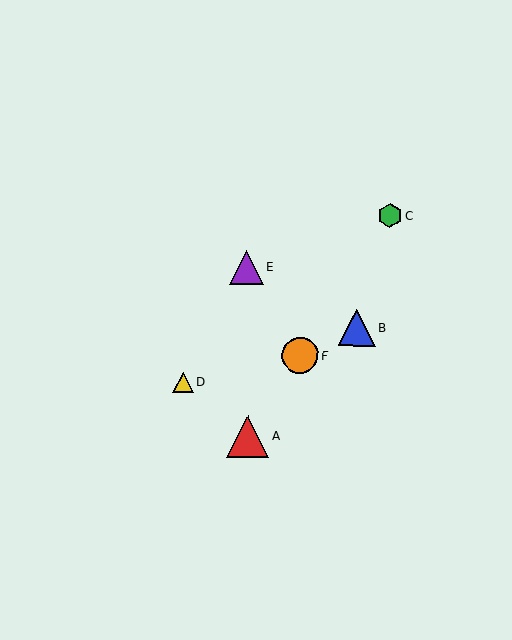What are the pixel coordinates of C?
Object C is at (390, 216).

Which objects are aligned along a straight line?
Objects A, C, F are aligned along a straight line.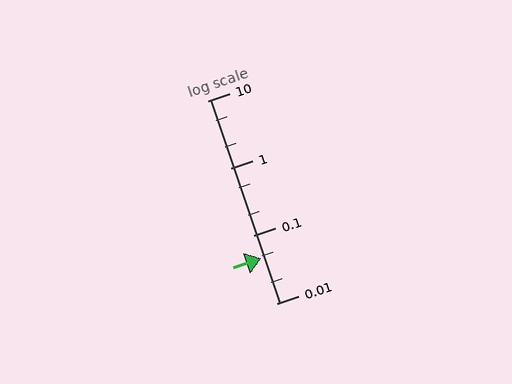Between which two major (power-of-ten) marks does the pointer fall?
The pointer is between 0.01 and 0.1.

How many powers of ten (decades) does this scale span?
The scale spans 3 decades, from 0.01 to 10.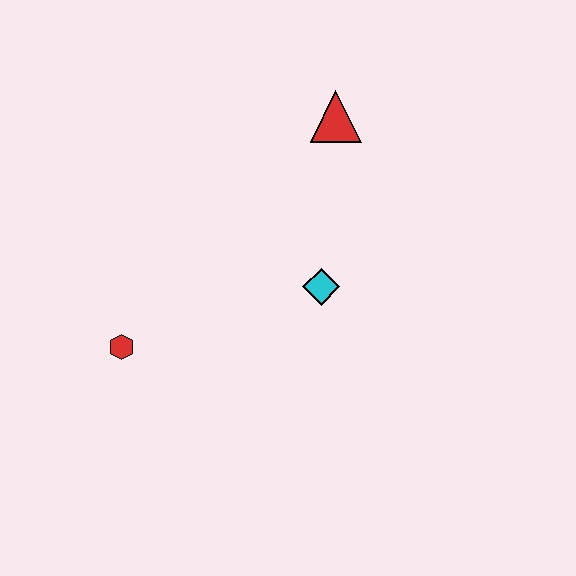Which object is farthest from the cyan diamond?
The red hexagon is farthest from the cyan diamond.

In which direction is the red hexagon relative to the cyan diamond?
The red hexagon is to the left of the cyan diamond.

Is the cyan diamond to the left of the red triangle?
Yes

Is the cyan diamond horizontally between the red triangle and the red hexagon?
Yes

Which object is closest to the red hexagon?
The cyan diamond is closest to the red hexagon.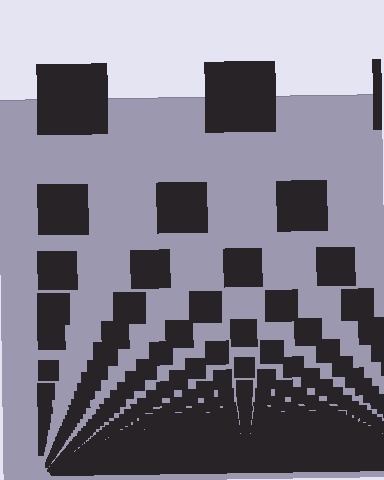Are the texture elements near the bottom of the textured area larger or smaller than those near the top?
Smaller. The gradient is inverted — elements near the bottom are smaller and denser.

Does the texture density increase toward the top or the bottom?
Density increases toward the bottom.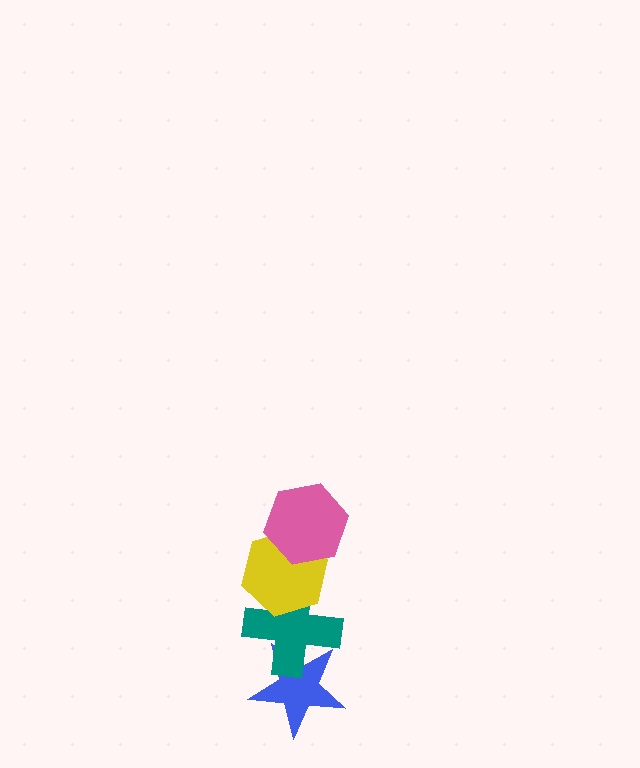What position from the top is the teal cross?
The teal cross is 3rd from the top.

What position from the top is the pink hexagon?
The pink hexagon is 1st from the top.